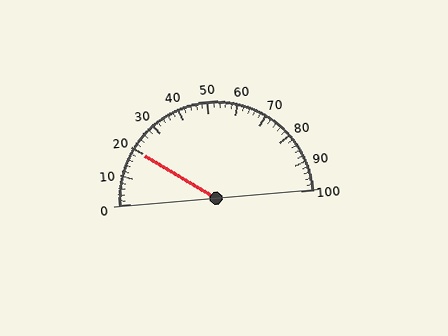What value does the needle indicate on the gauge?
The needle indicates approximately 20.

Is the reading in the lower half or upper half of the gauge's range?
The reading is in the lower half of the range (0 to 100).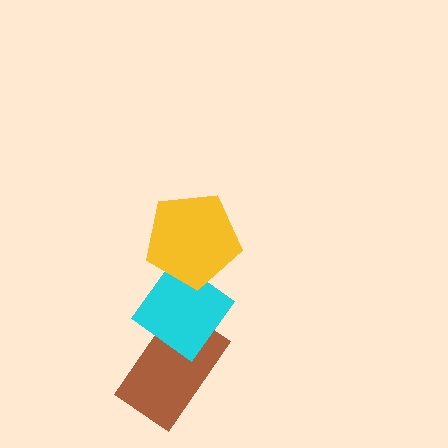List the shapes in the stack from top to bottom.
From top to bottom: the yellow pentagon, the cyan diamond, the brown rectangle.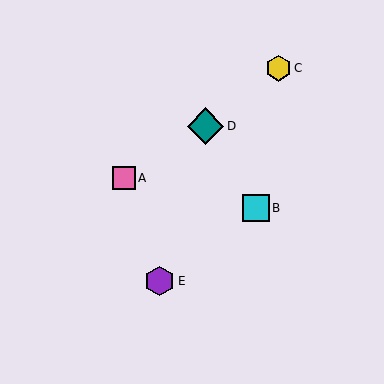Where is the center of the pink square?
The center of the pink square is at (124, 178).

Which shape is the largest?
The teal diamond (labeled D) is the largest.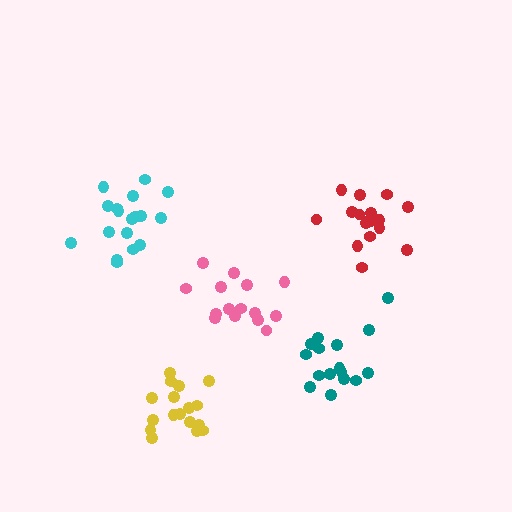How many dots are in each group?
Group 1: 16 dots, Group 2: 17 dots, Group 3: 17 dots, Group 4: 15 dots, Group 5: 18 dots (83 total).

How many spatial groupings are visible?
There are 5 spatial groupings.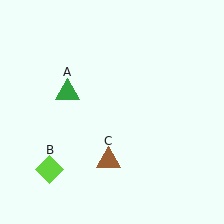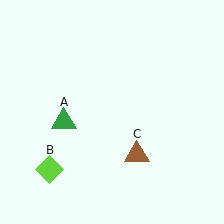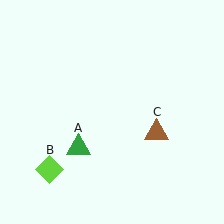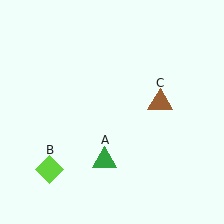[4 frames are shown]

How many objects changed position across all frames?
2 objects changed position: green triangle (object A), brown triangle (object C).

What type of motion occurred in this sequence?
The green triangle (object A), brown triangle (object C) rotated counterclockwise around the center of the scene.